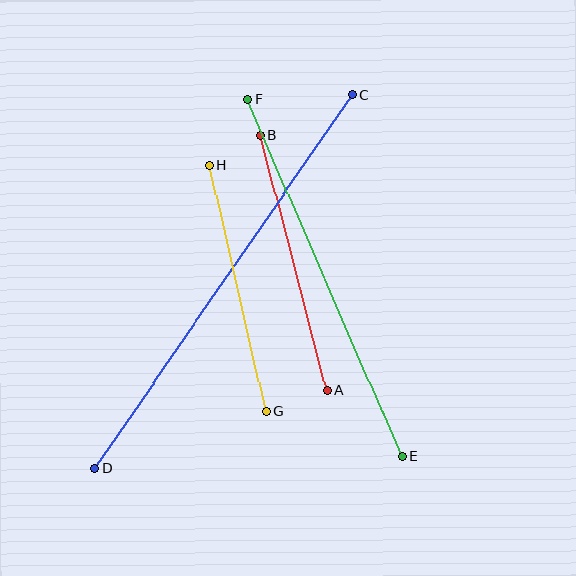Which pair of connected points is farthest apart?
Points C and D are farthest apart.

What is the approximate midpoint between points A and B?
The midpoint is at approximately (294, 263) pixels.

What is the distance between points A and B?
The distance is approximately 263 pixels.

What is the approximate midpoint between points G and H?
The midpoint is at approximately (238, 289) pixels.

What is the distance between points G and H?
The distance is approximately 252 pixels.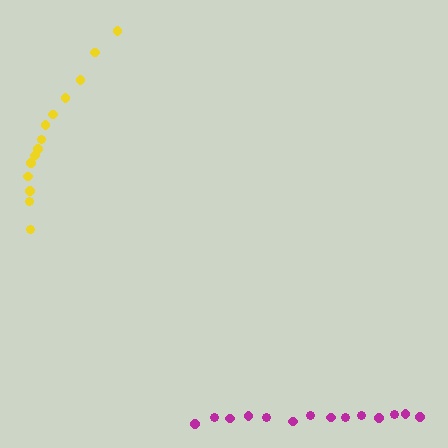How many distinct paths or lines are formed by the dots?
There are 2 distinct paths.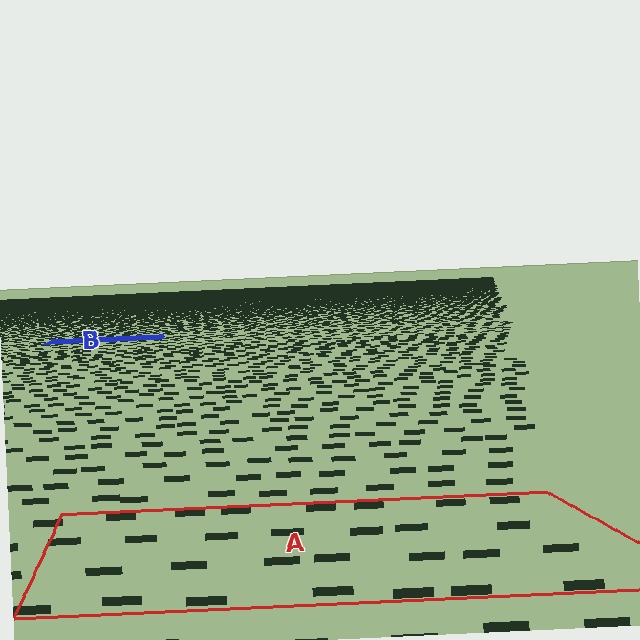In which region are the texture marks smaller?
The texture marks are smaller in region B, because it is farther away.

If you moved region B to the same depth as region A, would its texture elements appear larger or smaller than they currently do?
They would appear larger. At a closer depth, the same texture elements are projected at a bigger on-screen size.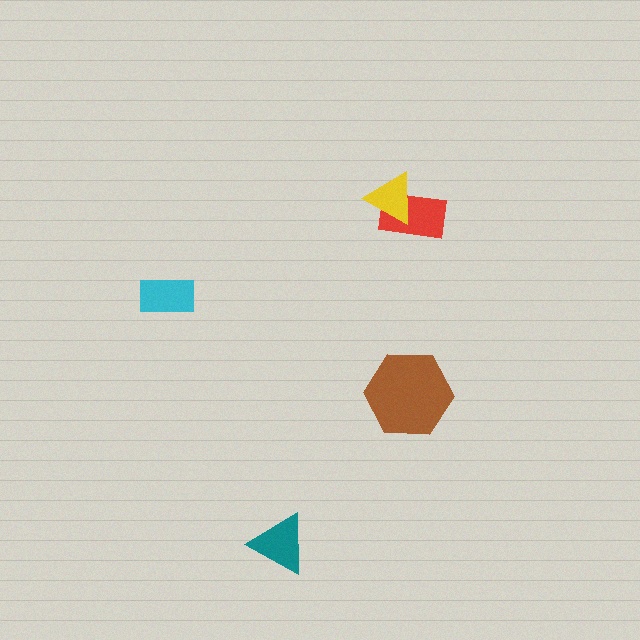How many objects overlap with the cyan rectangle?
0 objects overlap with the cyan rectangle.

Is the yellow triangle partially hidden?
No, no other shape covers it.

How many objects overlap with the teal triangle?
0 objects overlap with the teal triangle.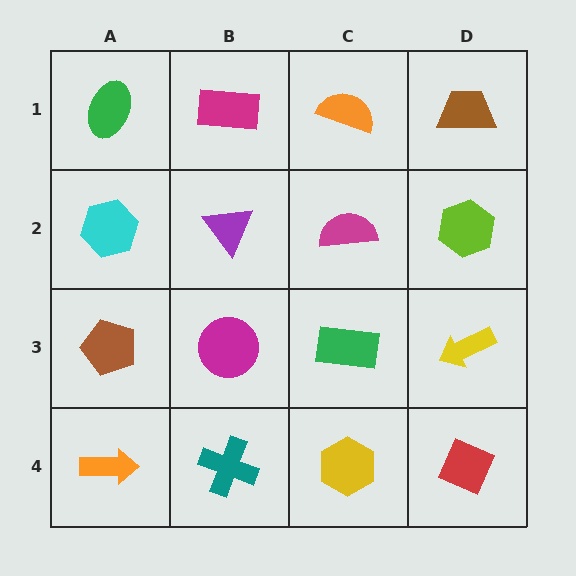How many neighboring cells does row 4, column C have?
3.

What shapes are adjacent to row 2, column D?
A brown trapezoid (row 1, column D), a yellow arrow (row 3, column D), a magenta semicircle (row 2, column C).